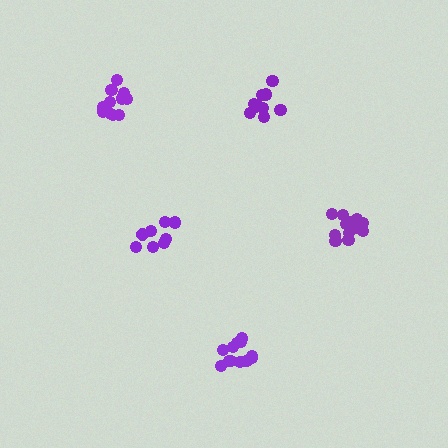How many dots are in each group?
Group 1: 8 dots, Group 2: 10 dots, Group 3: 14 dots, Group 4: 12 dots, Group 5: 13 dots (57 total).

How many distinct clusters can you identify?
There are 5 distinct clusters.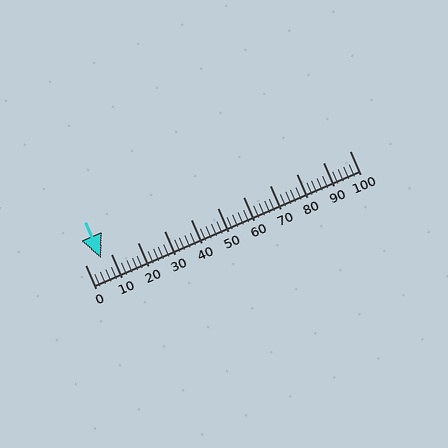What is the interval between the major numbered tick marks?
The major tick marks are spaced 10 units apart.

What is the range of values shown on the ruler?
The ruler shows values from 0 to 100.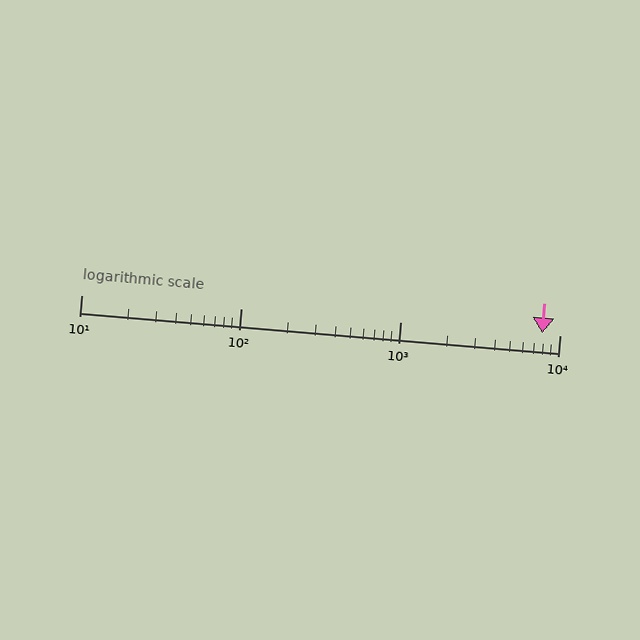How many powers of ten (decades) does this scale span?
The scale spans 3 decades, from 10 to 10000.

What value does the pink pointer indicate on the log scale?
The pointer indicates approximately 7800.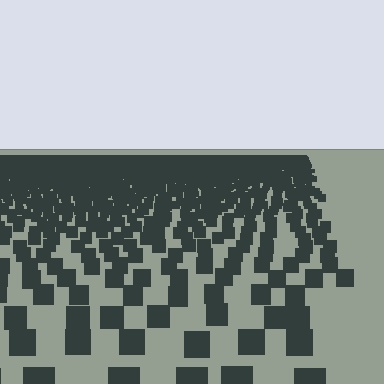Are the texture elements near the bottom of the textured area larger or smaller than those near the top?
Larger. Near the bottom, elements are closer to the viewer and appear at a bigger on-screen size.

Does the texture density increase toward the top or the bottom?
Density increases toward the top.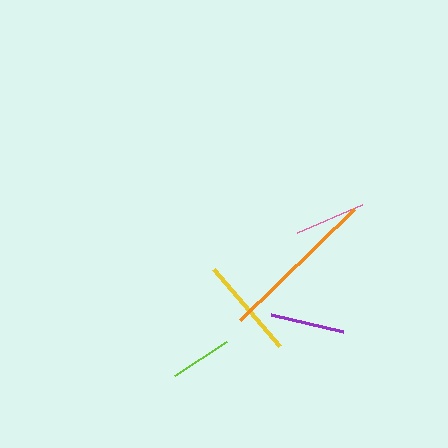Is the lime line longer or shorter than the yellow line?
The yellow line is longer than the lime line.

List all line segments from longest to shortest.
From longest to shortest: orange, yellow, purple, pink, lime.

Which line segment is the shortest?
The lime line is the shortest at approximately 62 pixels.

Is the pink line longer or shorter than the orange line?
The orange line is longer than the pink line.